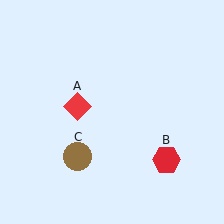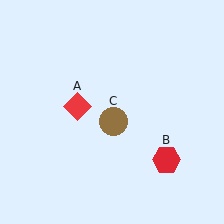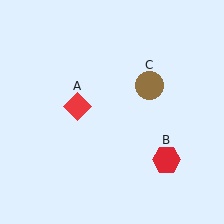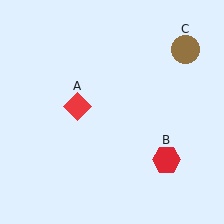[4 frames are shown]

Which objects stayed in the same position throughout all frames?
Red diamond (object A) and red hexagon (object B) remained stationary.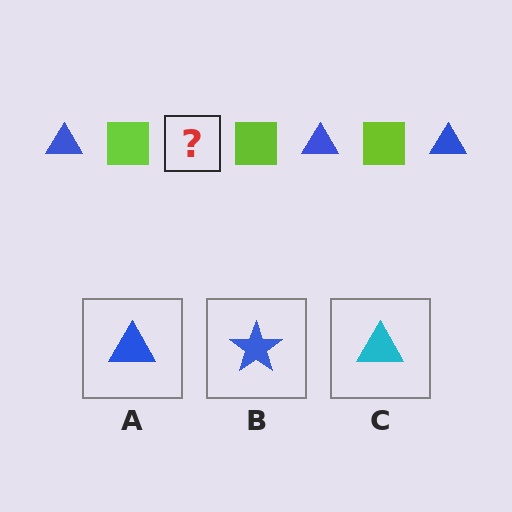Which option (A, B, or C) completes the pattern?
A.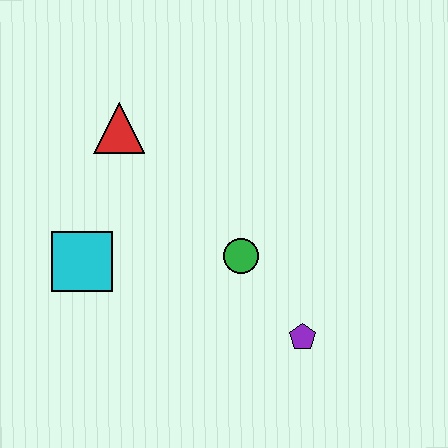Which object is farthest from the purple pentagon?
The red triangle is farthest from the purple pentagon.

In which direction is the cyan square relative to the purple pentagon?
The cyan square is to the left of the purple pentagon.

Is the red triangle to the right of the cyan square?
Yes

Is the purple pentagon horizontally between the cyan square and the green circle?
No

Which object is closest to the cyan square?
The red triangle is closest to the cyan square.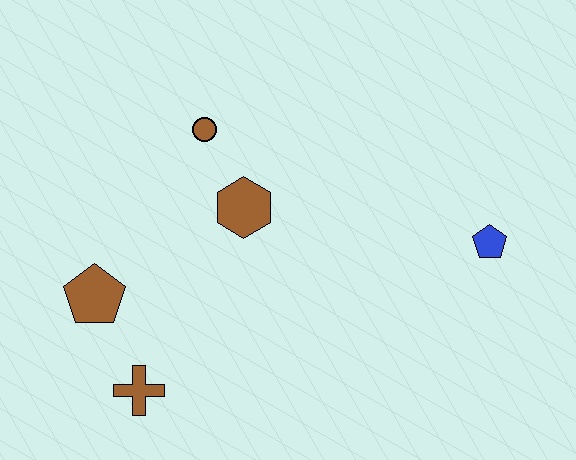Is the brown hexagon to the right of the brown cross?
Yes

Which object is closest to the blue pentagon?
The brown hexagon is closest to the blue pentagon.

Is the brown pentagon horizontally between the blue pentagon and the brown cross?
No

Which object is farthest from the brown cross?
The blue pentagon is farthest from the brown cross.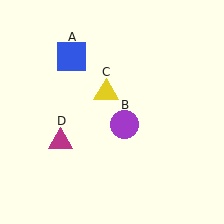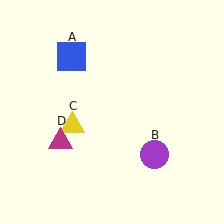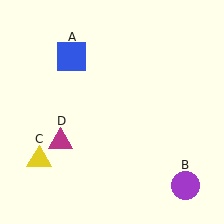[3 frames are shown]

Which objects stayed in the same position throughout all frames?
Blue square (object A) and magenta triangle (object D) remained stationary.